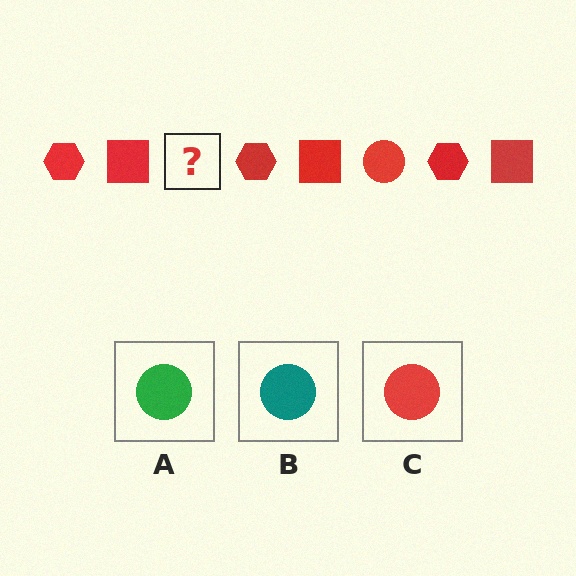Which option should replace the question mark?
Option C.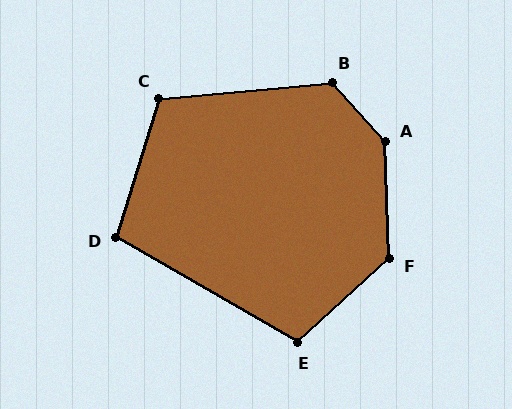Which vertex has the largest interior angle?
A, at approximately 140 degrees.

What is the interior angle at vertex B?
Approximately 127 degrees (obtuse).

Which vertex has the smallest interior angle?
D, at approximately 103 degrees.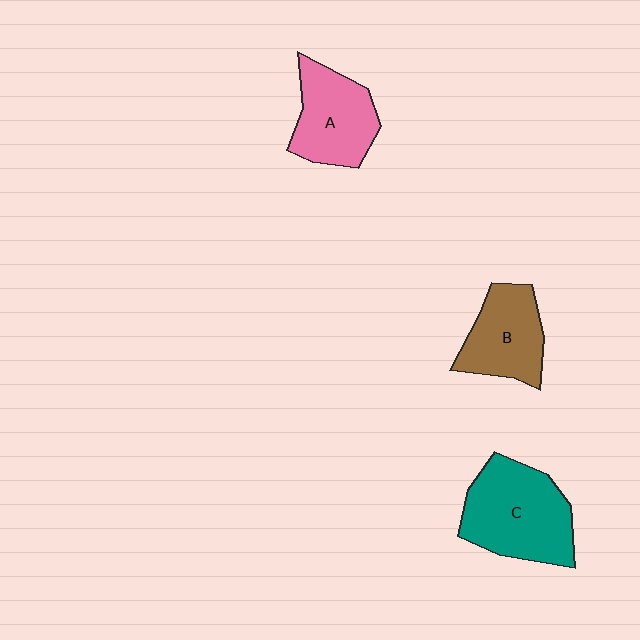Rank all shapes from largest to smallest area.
From largest to smallest: C (teal), A (pink), B (brown).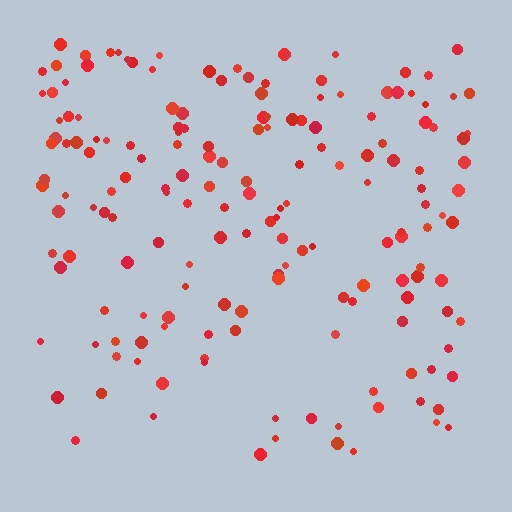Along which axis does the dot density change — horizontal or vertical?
Vertical.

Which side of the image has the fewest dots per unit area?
The bottom.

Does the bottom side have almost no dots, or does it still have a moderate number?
Still a moderate number, just noticeably fewer than the top.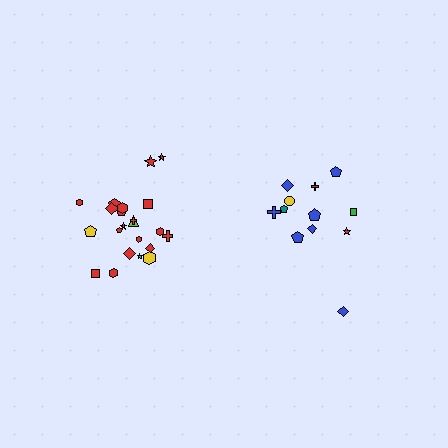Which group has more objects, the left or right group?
The left group.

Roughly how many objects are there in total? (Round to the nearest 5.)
Roughly 35 objects in total.